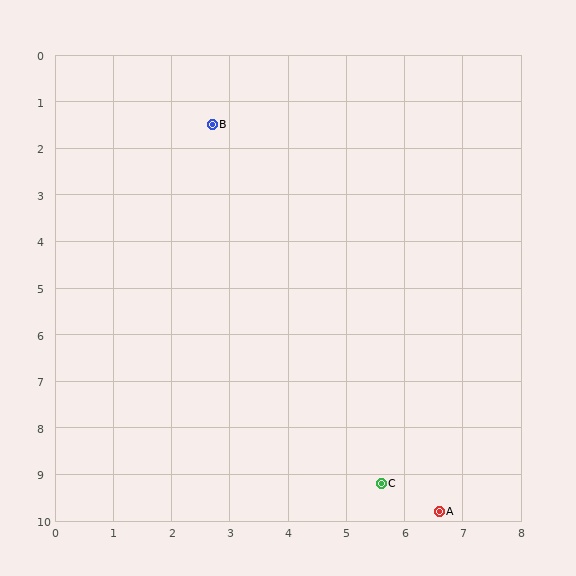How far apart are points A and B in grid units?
Points A and B are about 9.2 grid units apart.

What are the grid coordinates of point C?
Point C is at approximately (5.6, 9.2).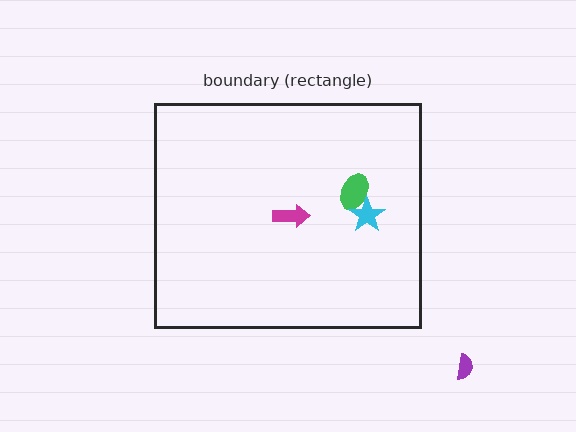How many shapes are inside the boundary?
3 inside, 1 outside.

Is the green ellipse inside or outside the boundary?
Inside.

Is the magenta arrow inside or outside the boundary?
Inside.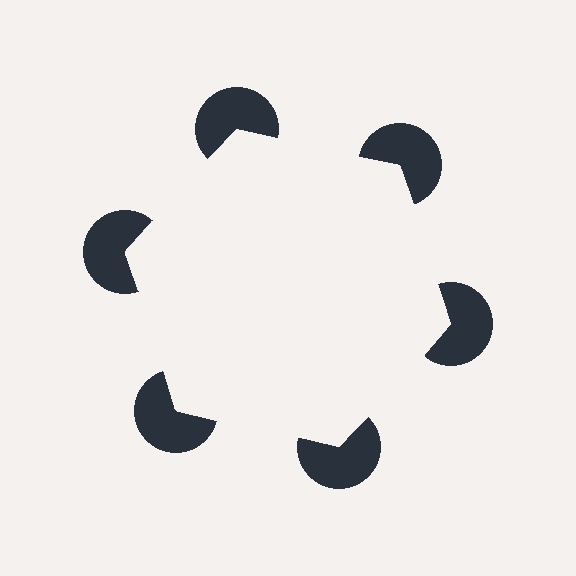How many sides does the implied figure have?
6 sides.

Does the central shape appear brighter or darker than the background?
It typically appears slightly brighter than the background, even though no actual brightness change is drawn.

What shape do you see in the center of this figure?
An illusory hexagon — its edges are inferred from the aligned wedge cuts in the pac-man discs, not physically drawn.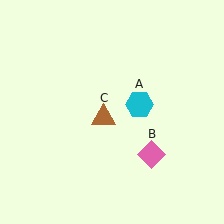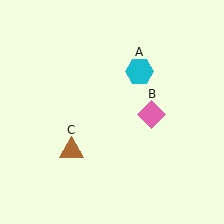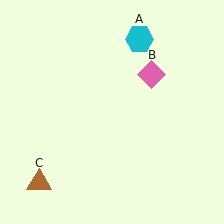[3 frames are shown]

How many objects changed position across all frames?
3 objects changed position: cyan hexagon (object A), pink diamond (object B), brown triangle (object C).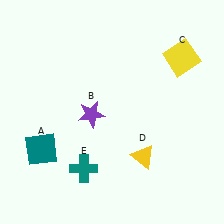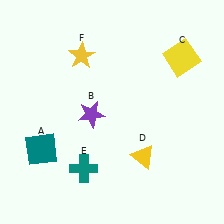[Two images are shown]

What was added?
A yellow star (F) was added in Image 2.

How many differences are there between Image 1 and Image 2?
There is 1 difference between the two images.